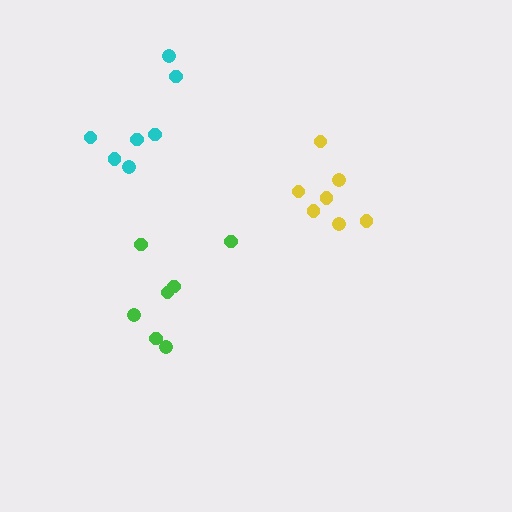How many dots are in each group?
Group 1: 7 dots, Group 2: 7 dots, Group 3: 7 dots (21 total).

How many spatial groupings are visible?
There are 3 spatial groupings.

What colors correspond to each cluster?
The clusters are colored: cyan, yellow, green.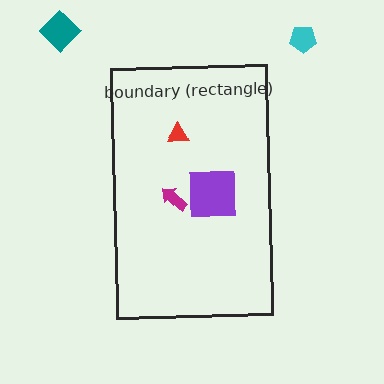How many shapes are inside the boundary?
3 inside, 2 outside.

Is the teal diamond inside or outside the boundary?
Outside.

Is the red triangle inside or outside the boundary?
Inside.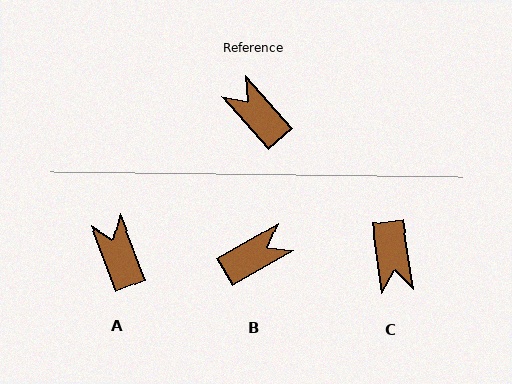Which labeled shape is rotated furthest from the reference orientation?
C, about 146 degrees away.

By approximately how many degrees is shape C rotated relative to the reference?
Approximately 146 degrees counter-clockwise.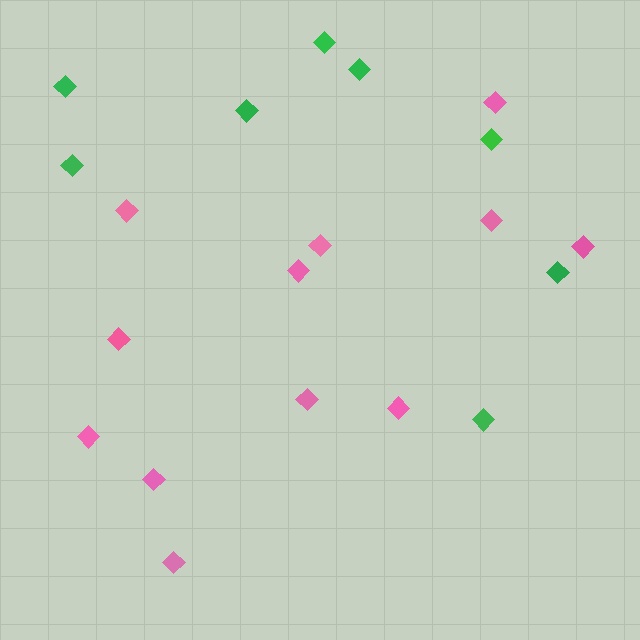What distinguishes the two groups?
There are 2 groups: one group of green diamonds (8) and one group of pink diamonds (12).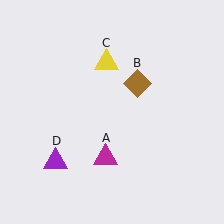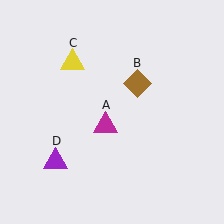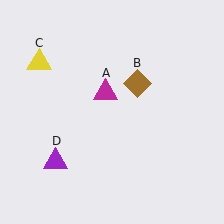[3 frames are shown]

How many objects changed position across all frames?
2 objects changed position: magenta triangle (object A), yellow triangle (object C).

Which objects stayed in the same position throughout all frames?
Brown diamond (object B) and purple triangle (object D) remained stationary.